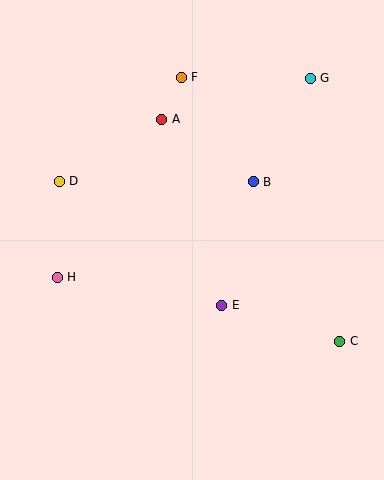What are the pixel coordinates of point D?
Point D is at (59, 181).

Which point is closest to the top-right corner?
Point G is closest to the top-right corner.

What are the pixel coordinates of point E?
Point E is at (222, 305).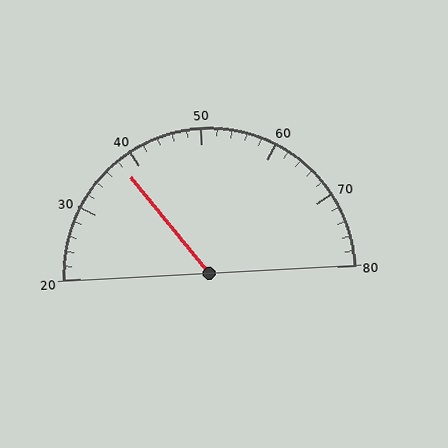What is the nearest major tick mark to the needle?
The nearest major tick mark is 40.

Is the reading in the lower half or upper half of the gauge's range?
The reading is in the lower half of the range (20 to 80).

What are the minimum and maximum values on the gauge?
The gauge ranges from 20 to 80.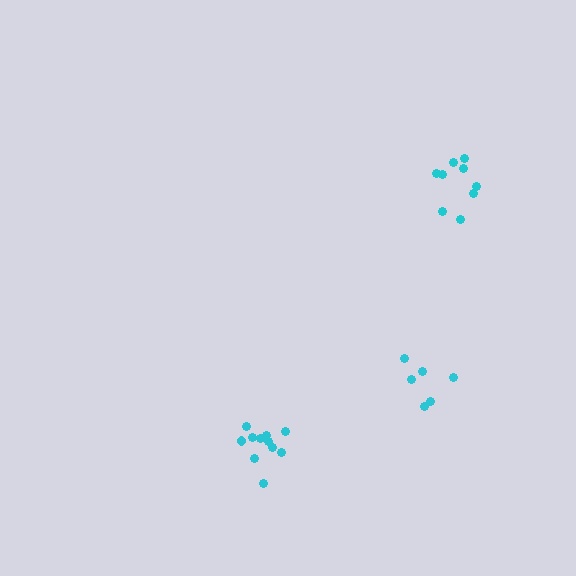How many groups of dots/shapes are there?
There are 3 groups.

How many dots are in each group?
Group 1: 6 dots, Group 2: 11 dots, Group 3: 9 dots (26 total).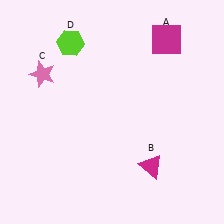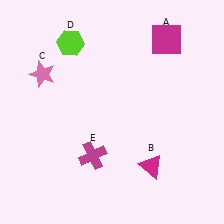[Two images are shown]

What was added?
A magenta cross (E) was added in Image 2.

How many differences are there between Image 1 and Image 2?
There is 1 difference between the two images.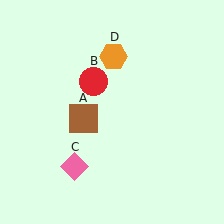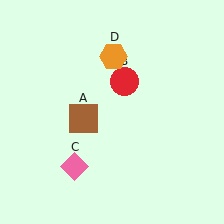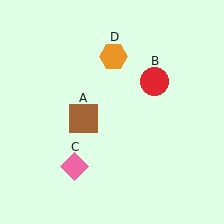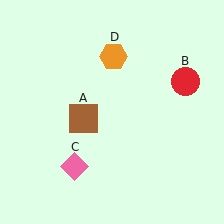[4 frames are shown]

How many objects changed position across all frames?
1 object changed position: red circle (object B).